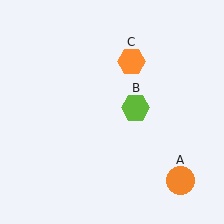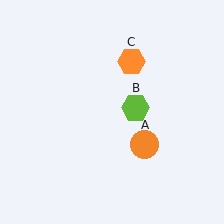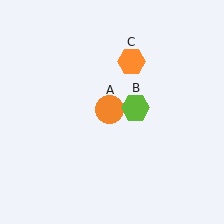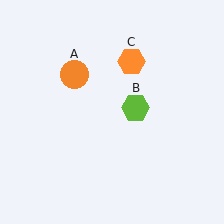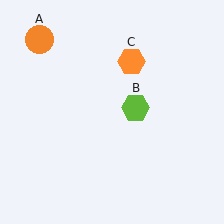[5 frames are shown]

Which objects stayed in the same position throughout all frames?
Lime hexagon (object B) and orange hexagon (object C) remained stationary.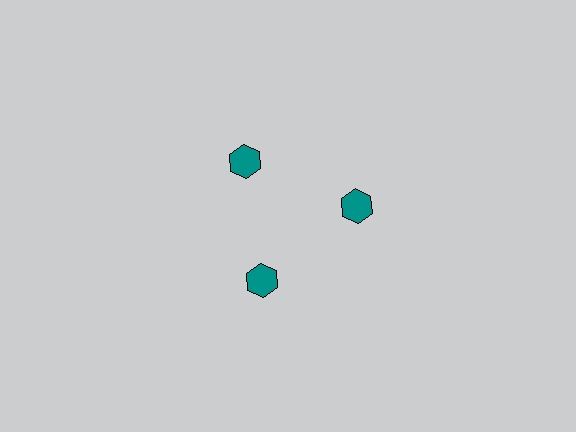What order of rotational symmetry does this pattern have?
This pattern has 3-fold rotational symmetry.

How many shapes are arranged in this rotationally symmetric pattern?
There are 3 shapes, arranged in 3 groups of 1.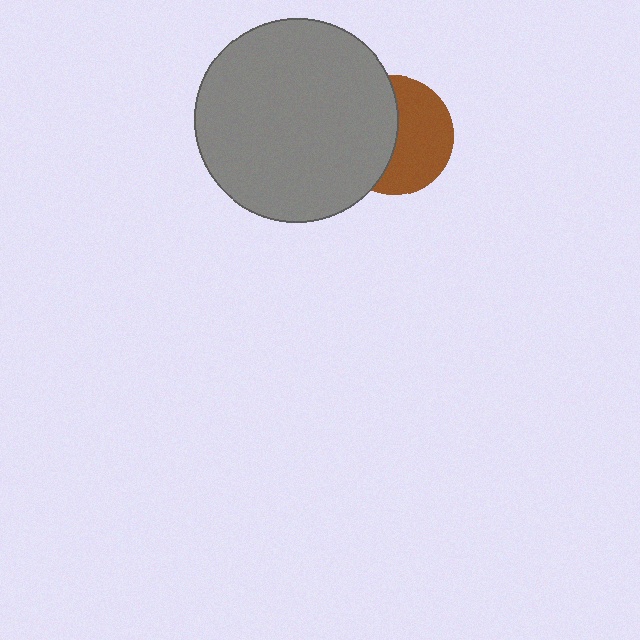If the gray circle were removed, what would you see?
You would see the complete brown circle.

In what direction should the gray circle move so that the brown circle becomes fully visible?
The gray circle should move left. That is the shortest direction to clear the overlap and leave the brown circle fully visible.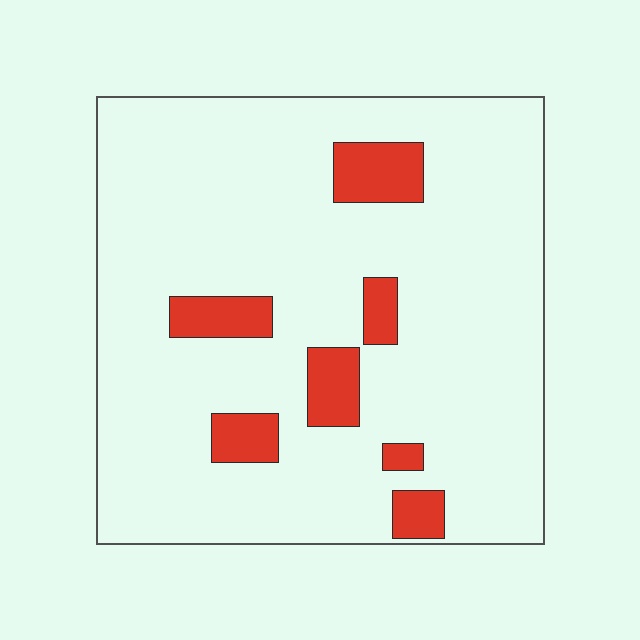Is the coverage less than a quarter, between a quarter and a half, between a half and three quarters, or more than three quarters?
Less than a quarter.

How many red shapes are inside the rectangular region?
7.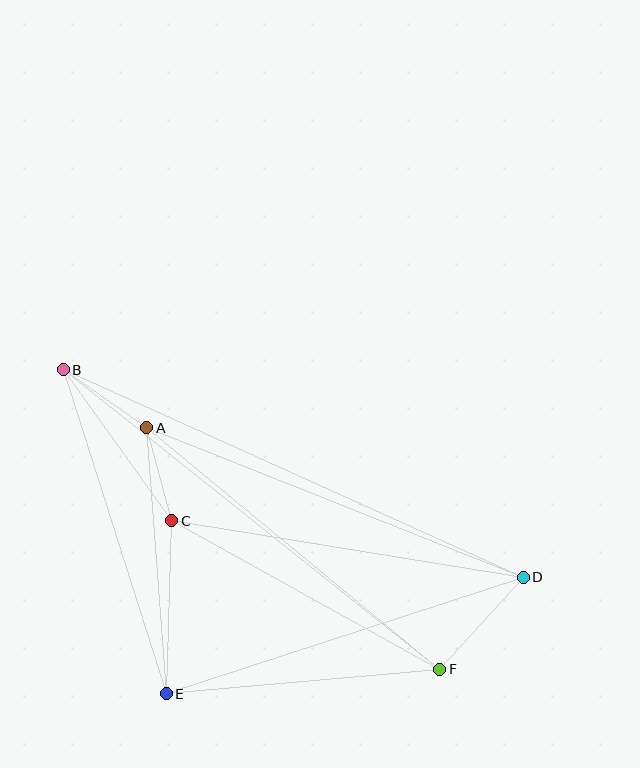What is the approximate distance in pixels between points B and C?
The distance between B and C is approximately 186 pixels.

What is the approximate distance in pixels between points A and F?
The distance between A and F is approximately 380 pixels.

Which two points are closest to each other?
Points A and C are closest to each other.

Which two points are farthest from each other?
Points B and D are farthest from each other.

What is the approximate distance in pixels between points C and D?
The distance between C and D is approximately 356 pixels.